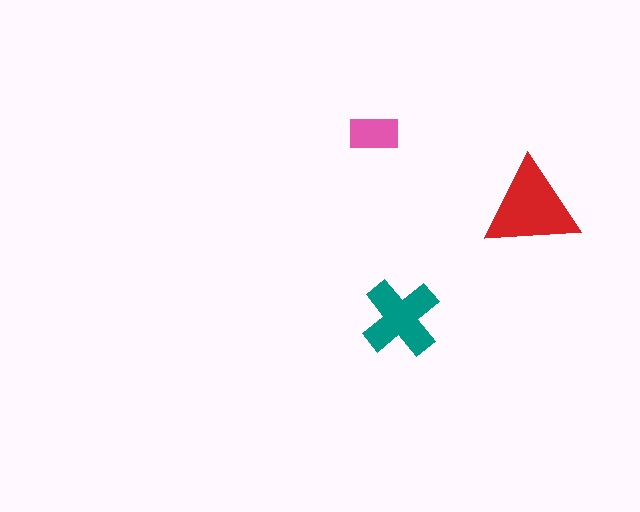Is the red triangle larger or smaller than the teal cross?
Larger.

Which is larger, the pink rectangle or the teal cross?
The teal cross.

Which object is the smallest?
The pink rectangle.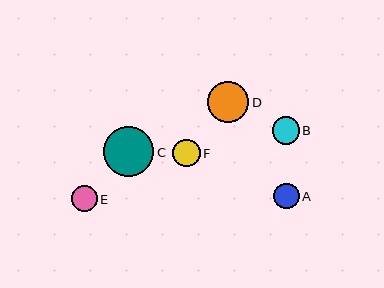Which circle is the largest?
Circle C is the largest with a size of approximately 50 pixels.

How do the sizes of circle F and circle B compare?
Circle F and circle B are approximately the same size.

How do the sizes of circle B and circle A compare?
Circle B and circle A are approximately the same size.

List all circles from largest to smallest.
From largest to smallest: C, D, F, B, A, E.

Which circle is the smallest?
Circle E is the smallest with a size of approximately 26 pixels.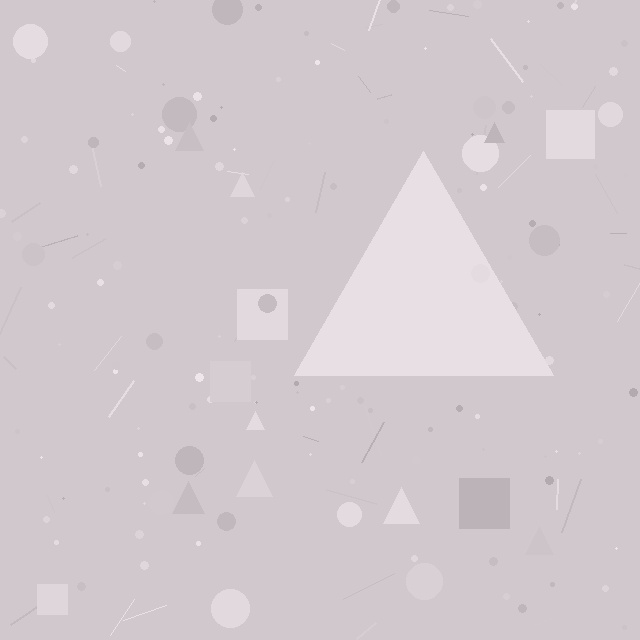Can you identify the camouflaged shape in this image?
The camouflaged shape is a triangle.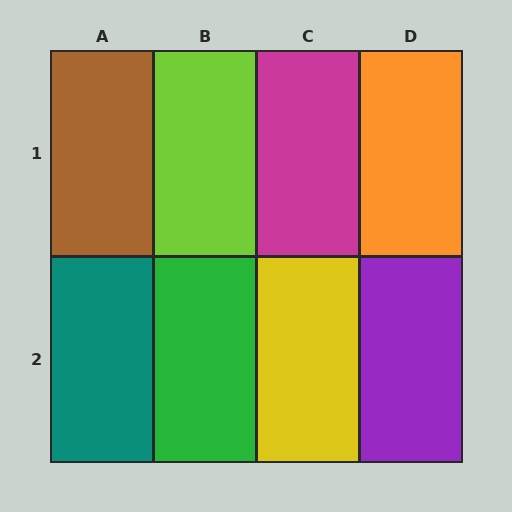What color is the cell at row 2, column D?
Purple.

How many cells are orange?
1 cell is orange.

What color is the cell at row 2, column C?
Yellow.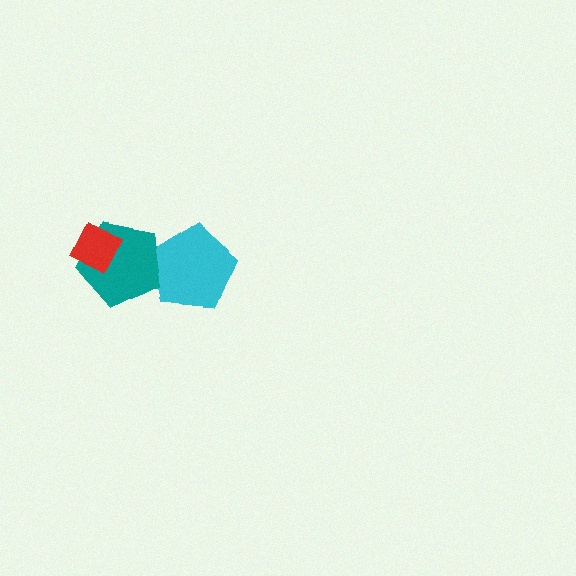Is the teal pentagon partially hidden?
Yes, it is partially covered by another shape.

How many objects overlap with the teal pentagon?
2 objects overlap with the teal pentagon.